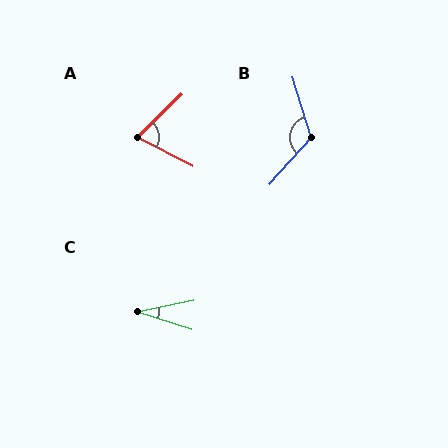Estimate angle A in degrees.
Approximately 72 degrees.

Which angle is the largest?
B, at approximately 121 degrees.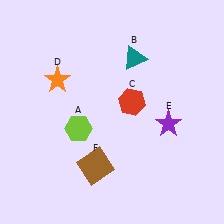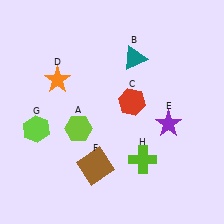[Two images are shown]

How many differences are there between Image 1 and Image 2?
There are 2 differences between the two images.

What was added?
A lime hexagon (G), a lime cross (H) were added in Image 2.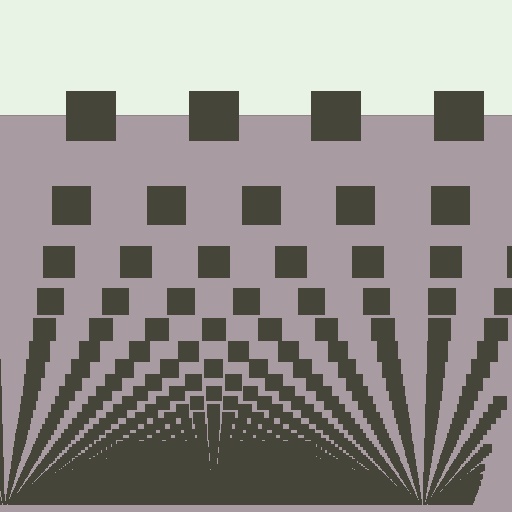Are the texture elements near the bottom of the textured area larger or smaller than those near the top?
Smaller. The gradient is inverted — elements near the bottom are smaller and denser.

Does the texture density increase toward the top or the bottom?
Density increases toward the bottom.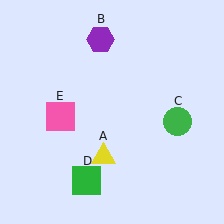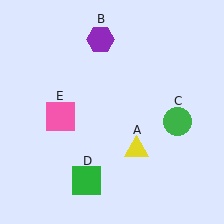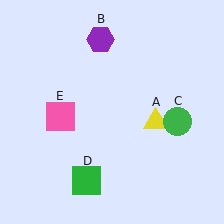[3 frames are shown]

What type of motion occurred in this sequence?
The yellow triangle (object A) rotated counterclockwise around the center of the scene.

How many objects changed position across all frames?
1 object changed position: yellow triangle (object A).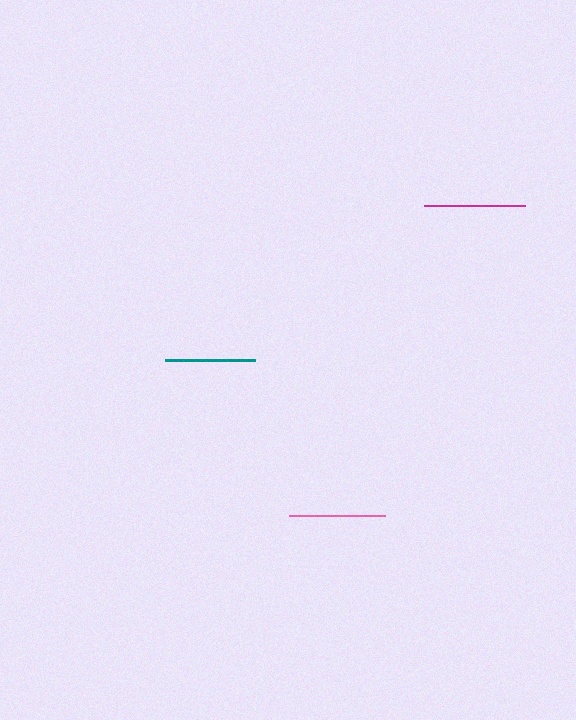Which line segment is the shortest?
The teal line is the shortest at approximately 90 pixels.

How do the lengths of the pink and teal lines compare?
The pink and teal lines are approximately the same length.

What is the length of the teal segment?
The teal segment is approximately 90 pixels long.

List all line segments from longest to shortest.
From longest to shortest: magenta, pink, teal.